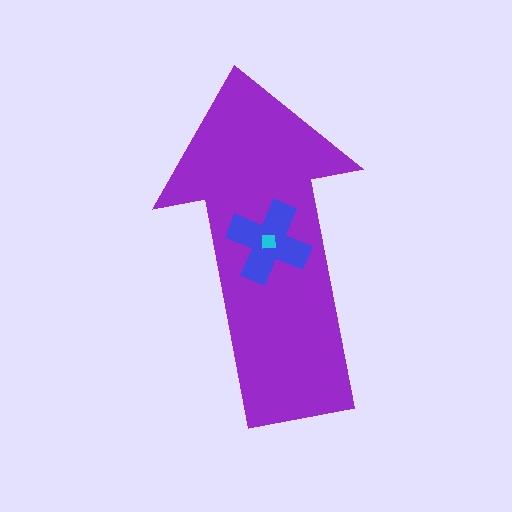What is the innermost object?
The cyan square.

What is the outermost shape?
The purple arrow.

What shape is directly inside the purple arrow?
The blue cross.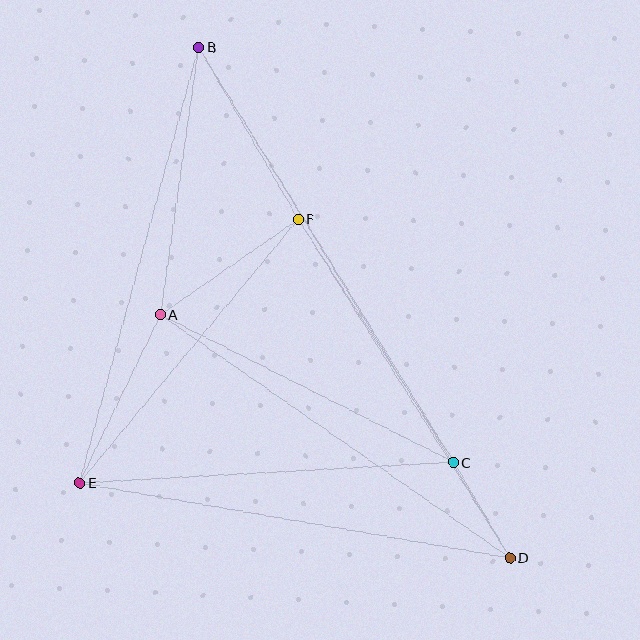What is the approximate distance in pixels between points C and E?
The distance between C and E is approximately 374 pixels.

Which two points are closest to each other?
Points C and D are closest to each other.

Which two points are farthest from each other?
Points B and D are farthest from each other.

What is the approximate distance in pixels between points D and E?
The distance between D and E is approximately 437 pixels.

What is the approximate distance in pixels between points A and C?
The distance between A and C is approximately 328 pixels.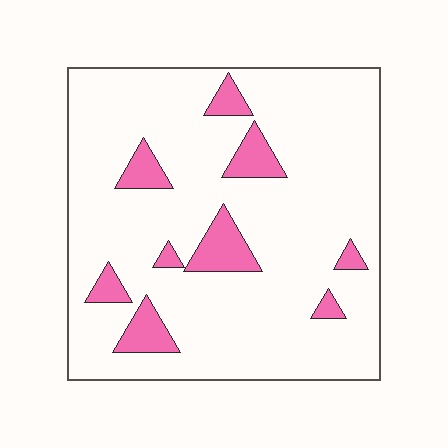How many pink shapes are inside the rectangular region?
9.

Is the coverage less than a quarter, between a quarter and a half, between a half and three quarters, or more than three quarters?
Less than a quarter.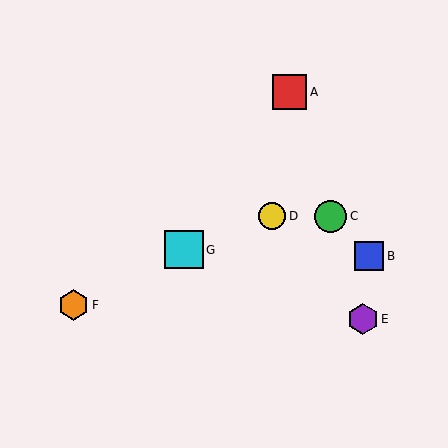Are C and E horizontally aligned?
No, C is at y≈216 and E is at y≈319.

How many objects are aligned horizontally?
2 objects (C, D) are aligned horizontally.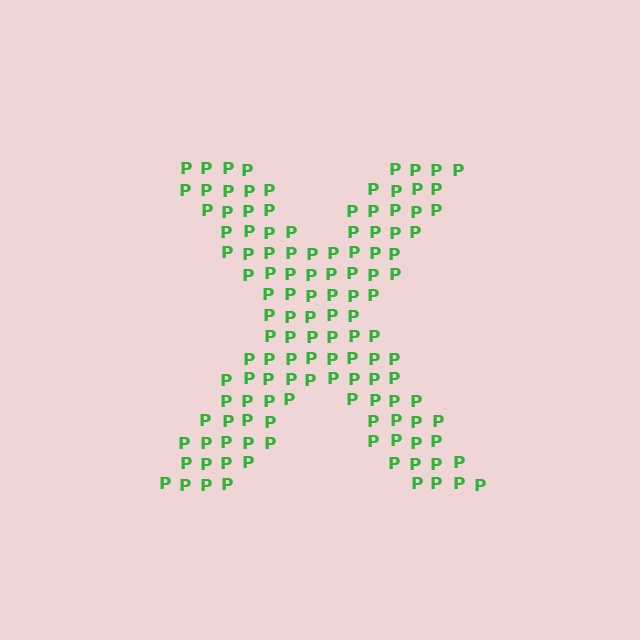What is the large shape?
The large shape is the letter X.